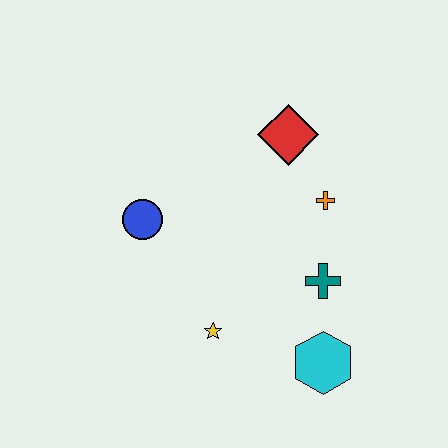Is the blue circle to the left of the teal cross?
Yes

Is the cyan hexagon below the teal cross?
Yes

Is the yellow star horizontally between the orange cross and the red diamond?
No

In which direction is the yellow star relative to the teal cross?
The yellow star is to the left of the teal cross.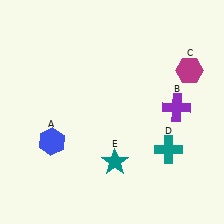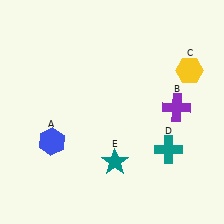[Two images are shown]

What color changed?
The hexagon (C) changed from magenta in Image 1 to yellow in Image 2.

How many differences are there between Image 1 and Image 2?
There is 1 difference between the two images.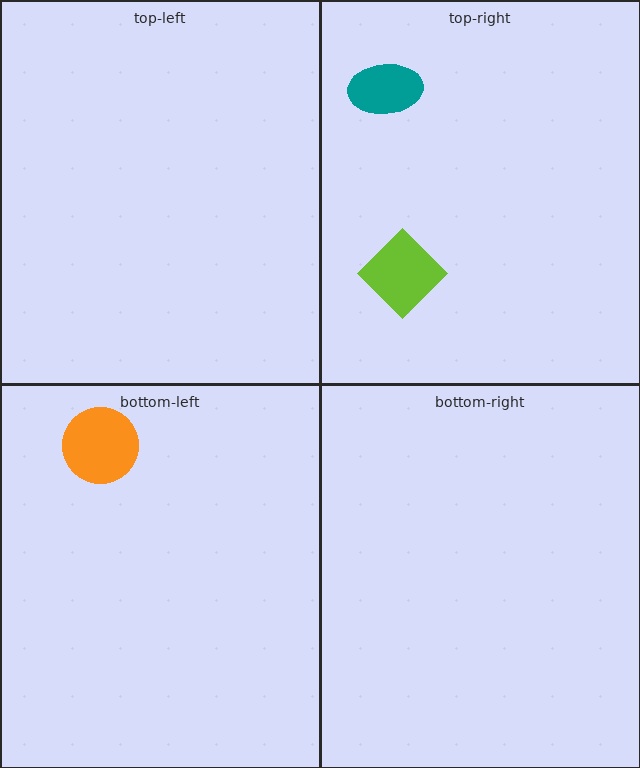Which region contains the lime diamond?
The top-right region.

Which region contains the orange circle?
The bottom-left region.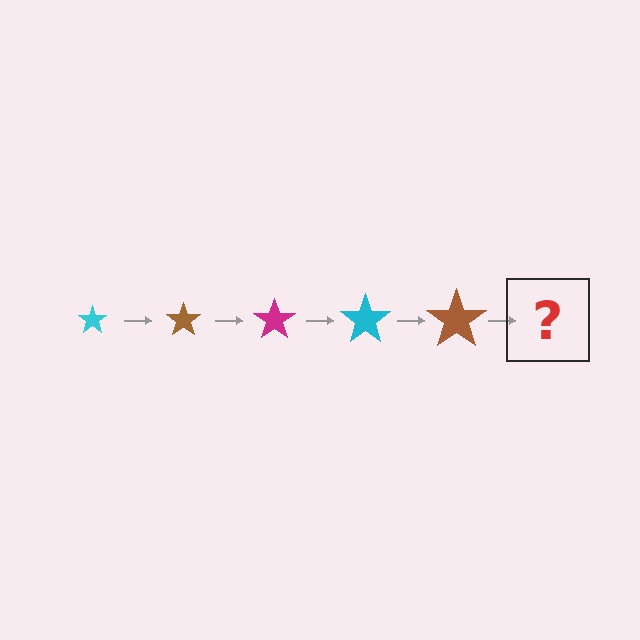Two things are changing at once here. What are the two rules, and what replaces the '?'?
The two rules are that the star grows larger each step and the color cycles through cyan, brown, and magenta. The '?' should be a magenta star, larger than the previous one.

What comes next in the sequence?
The next element should be a magenta star, larger than the previous one.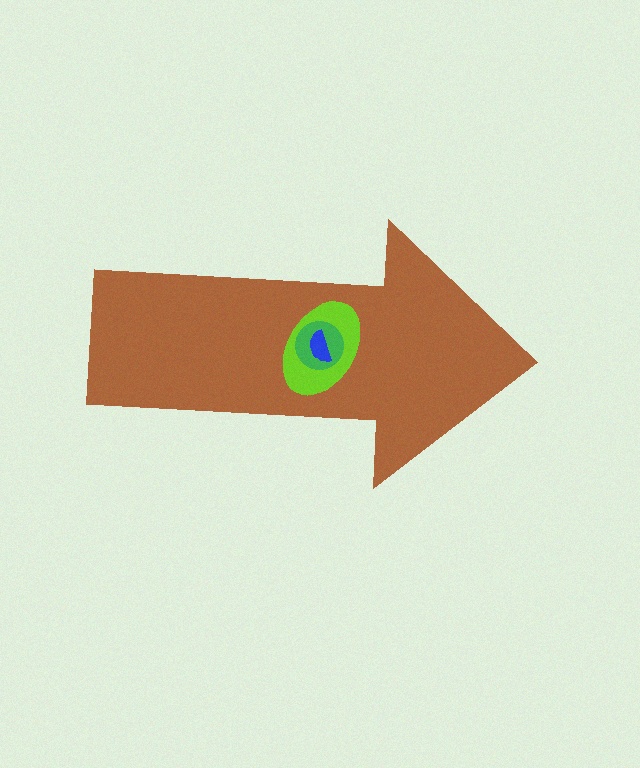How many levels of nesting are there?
4.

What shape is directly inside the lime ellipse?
The green circle.